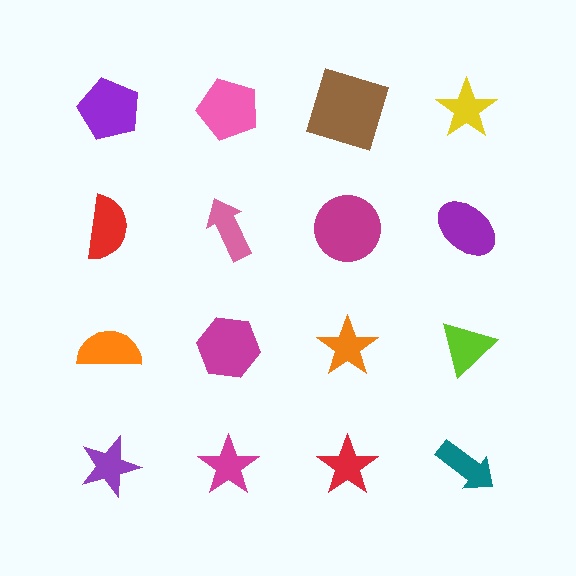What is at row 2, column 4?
A purple ellipse.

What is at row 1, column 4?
A yellow star.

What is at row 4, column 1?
A purple star.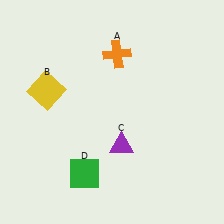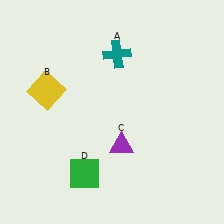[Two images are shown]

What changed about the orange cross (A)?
In Image 1, A is orange. In Image 2, it changed to teal.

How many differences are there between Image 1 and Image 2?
There is 1 difference between the two images.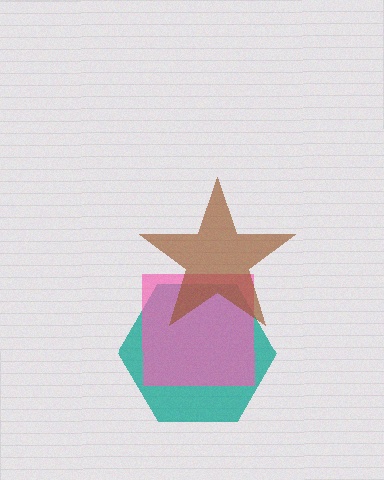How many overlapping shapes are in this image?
There are 3 overlapping shapes in the image.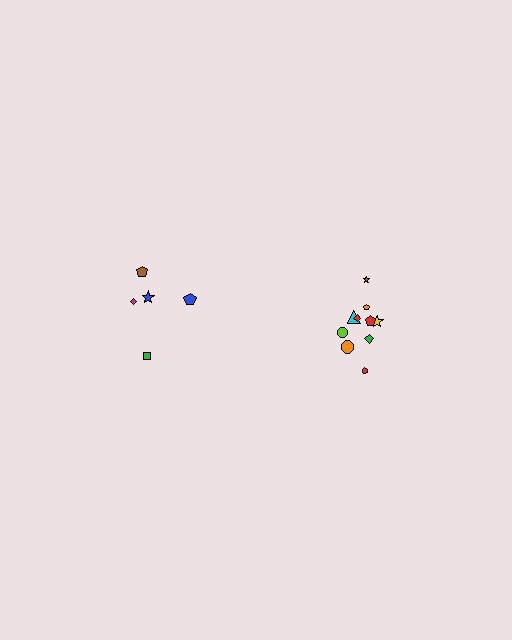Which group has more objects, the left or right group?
The right group.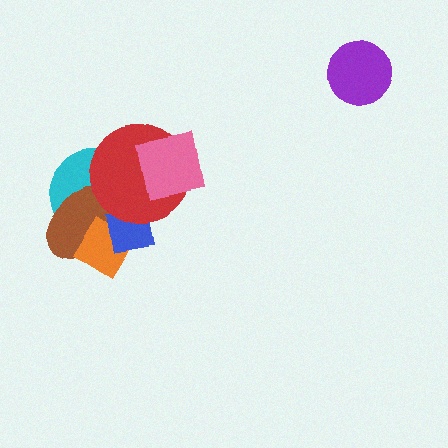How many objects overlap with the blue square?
4 objects overlap with the blue square.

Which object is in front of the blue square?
The red circle is in front of the blue square.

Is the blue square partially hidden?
Yes, it is partially covered by another shape.